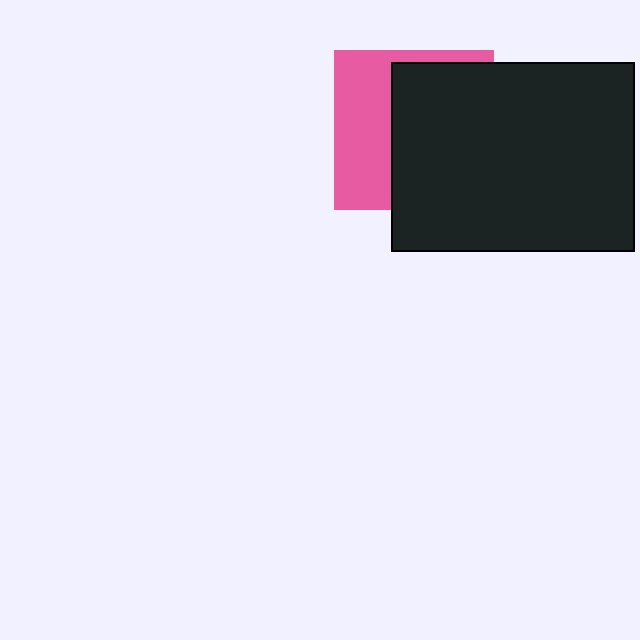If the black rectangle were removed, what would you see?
You would see the complete pink square.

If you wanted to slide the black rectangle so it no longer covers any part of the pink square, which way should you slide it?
Slide it right — that is the most direct way to separate the two shapes.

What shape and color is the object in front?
The object in front is a black rectangle.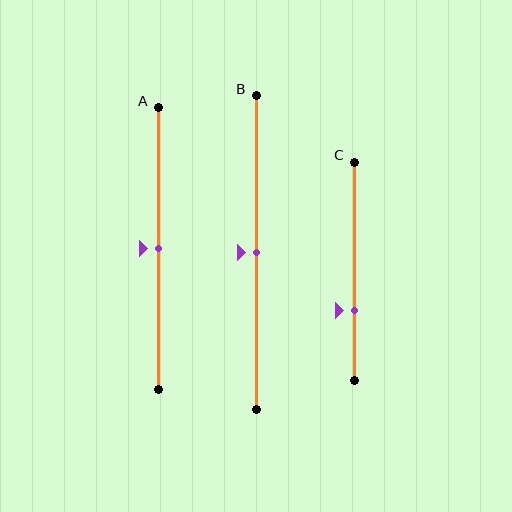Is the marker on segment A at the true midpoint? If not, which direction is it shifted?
Yes, the marker on segment A is at the true midpoint.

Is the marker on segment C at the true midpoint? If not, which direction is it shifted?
No, the marker on segment C is shifted downward by about 18% of the segment length.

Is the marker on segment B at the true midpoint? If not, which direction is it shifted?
Yes, the marker on segment B is at the true midpoint.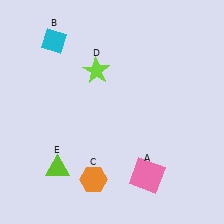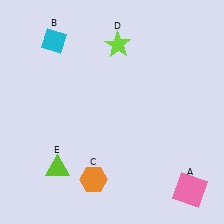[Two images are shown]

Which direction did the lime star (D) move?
The lime star (D) moved up.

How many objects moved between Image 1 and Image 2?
2 objects moved between the two images.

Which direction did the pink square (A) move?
The pink square (A) moved right.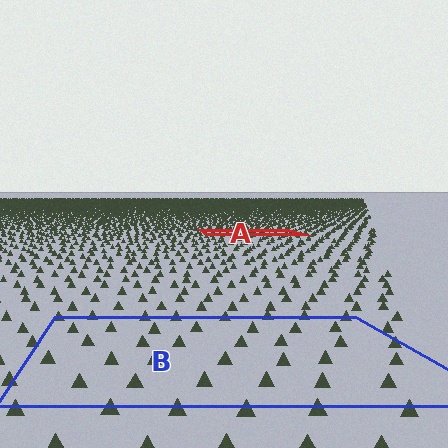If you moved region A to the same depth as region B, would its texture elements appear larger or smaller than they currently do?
They would appear larger. At a closer depth, the same texture elements are projected at a bigger on-screen size.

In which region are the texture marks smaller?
The texture marks are smaller in region A, because it is farther away.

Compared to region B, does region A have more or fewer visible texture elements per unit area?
Region A has more texture elements per unit area — they are packed more densely because it is farther away.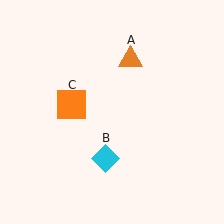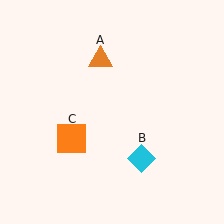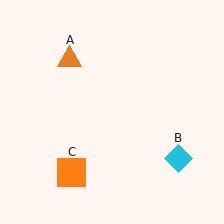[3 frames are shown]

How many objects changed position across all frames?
3 objects changed position: orange triangle (object A), cyan diamond (object B), orange square (object C).